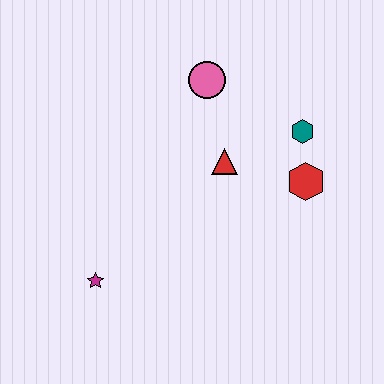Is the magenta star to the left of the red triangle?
Yes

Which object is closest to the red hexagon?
The teal hexagon is closest to the red hexagon.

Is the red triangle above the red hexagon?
Yes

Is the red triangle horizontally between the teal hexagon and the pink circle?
Yes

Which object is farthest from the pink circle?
The magenta star is farthest from the pink circle.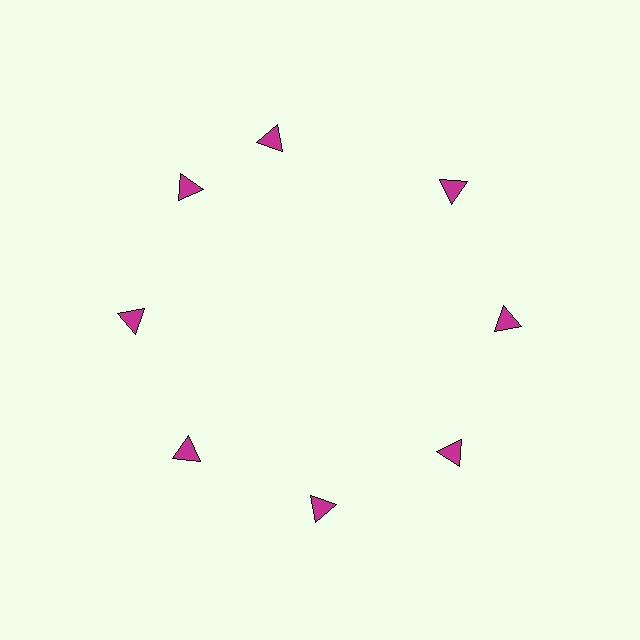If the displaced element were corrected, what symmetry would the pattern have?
It would have 8-fold rotational symmetry — the pattern would map onto itself every 45 degrees.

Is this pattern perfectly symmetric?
No. The 8 magenta triangles are arranged in a ring, but one element near the 12 o'clock position is rotated out of alignment along the ring, breaking the 8-fold rotational symmetry.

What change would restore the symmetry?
The symmetry would be restored by rotating it back into even spacing with its neighbors so that all 8 triangles sit at equal angles and equal distance from the center.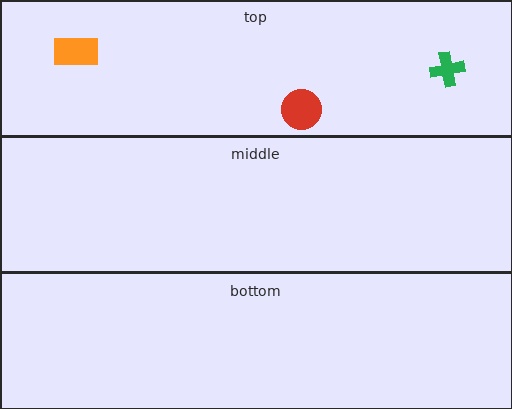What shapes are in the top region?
The red circle, the green cross, the orange rectangle.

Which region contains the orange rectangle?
The top region.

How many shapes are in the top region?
3.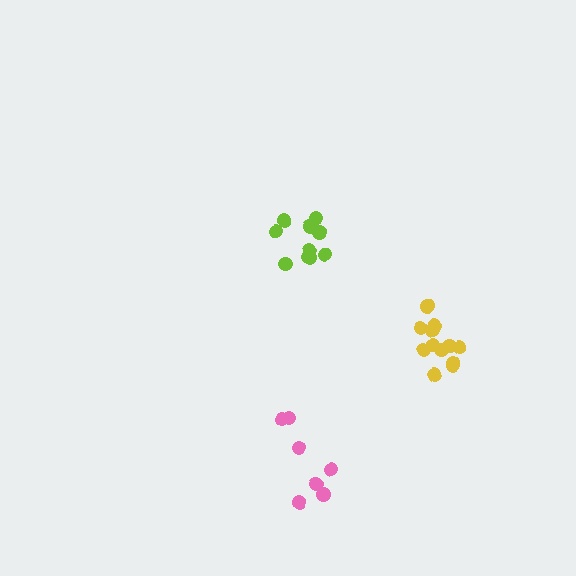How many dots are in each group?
Group 1: 12 dots, Group 2: 7 dots, Group 3: 10 dots (29 total).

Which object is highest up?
The lime cluster is topmost.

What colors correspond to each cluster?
The clusters are colored: yellow, pink, lime.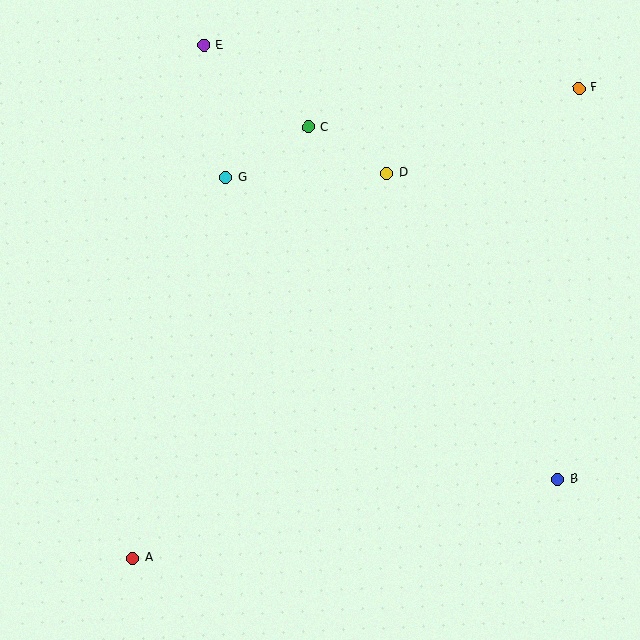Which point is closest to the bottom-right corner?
Point B is closest to the bottom-right corner.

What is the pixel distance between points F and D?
The distance between F and D is 210 pixels.